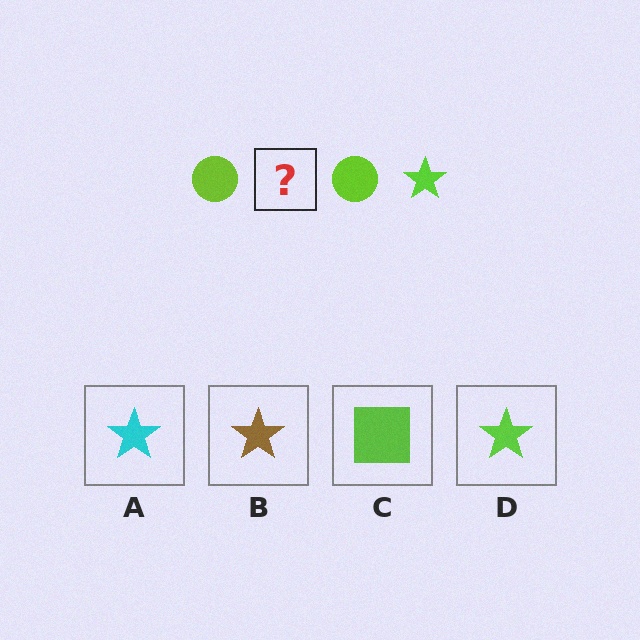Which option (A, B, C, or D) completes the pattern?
D.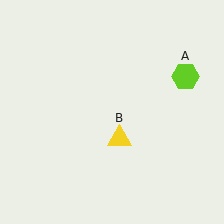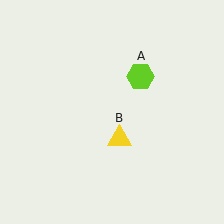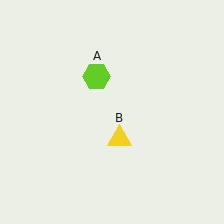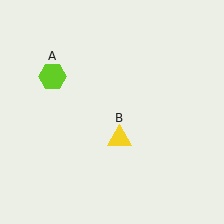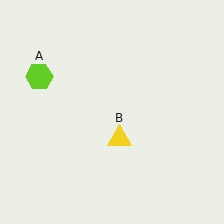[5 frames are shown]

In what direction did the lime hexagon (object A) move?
The lime hexagon (object A) moved left.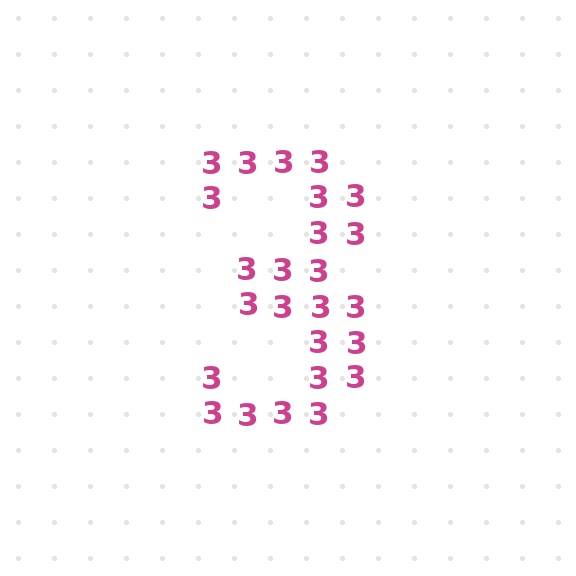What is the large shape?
The large shape is the digit 3.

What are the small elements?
The small elements are digit 3's.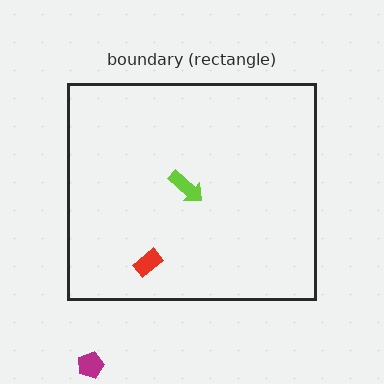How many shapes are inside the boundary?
2 inside, 1 outside.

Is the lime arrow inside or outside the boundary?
Inside.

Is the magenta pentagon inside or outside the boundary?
Outside.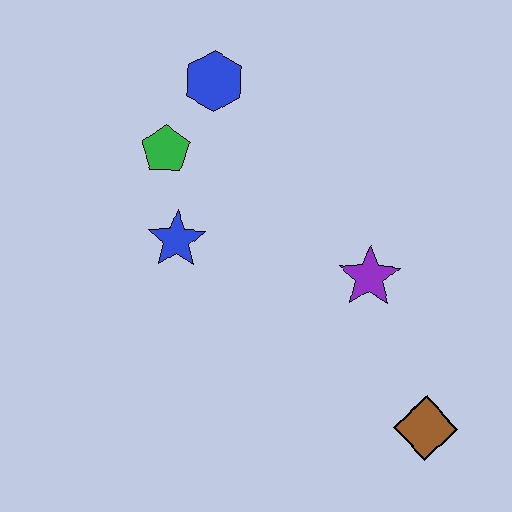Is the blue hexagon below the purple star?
No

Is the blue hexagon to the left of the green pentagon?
No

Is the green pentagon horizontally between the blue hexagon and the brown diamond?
No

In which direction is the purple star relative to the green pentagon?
The purple star is to the right of the green pentagon.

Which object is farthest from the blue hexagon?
The brown diamond is farthest from the blue hexagon.